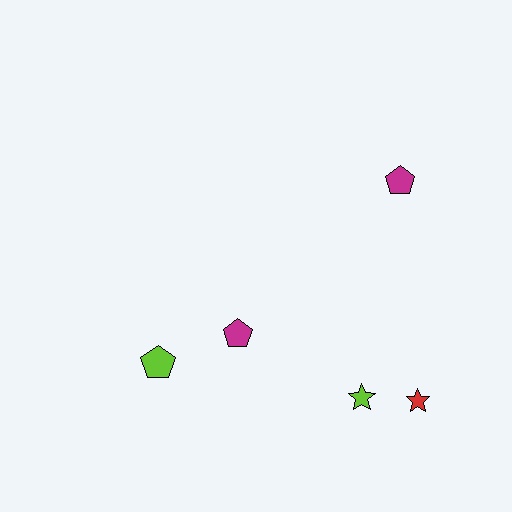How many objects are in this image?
There are 5 objects.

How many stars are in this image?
There are 2 stars.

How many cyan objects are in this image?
There are no cyan objects.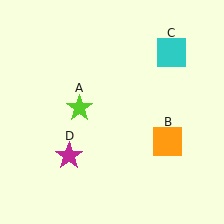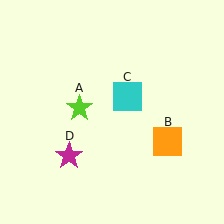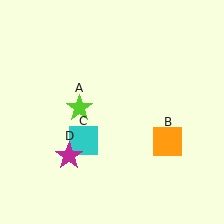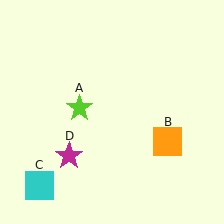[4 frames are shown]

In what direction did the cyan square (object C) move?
The cyan square (object C) moved down and to the left.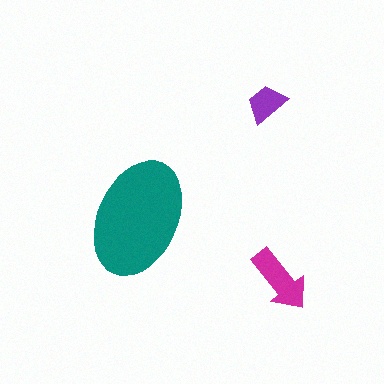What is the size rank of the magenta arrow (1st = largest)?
2nd.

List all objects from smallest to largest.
The purple trapezoid, the magenta arrow, the teal ellipse.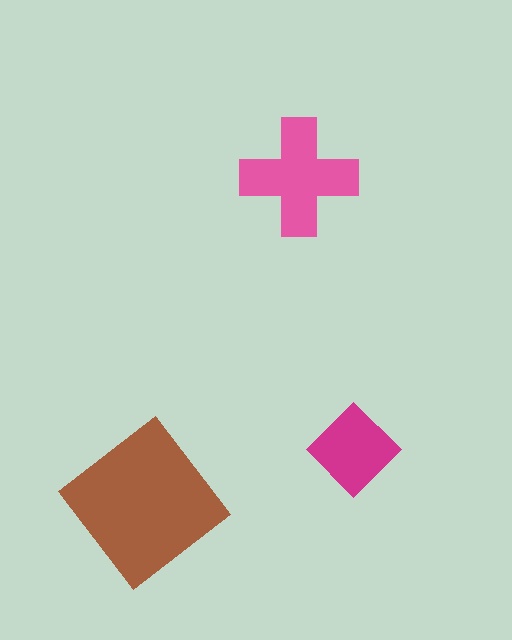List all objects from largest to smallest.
The brown diamond, the pink cross, the magenta diamond.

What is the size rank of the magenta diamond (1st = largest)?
3rd.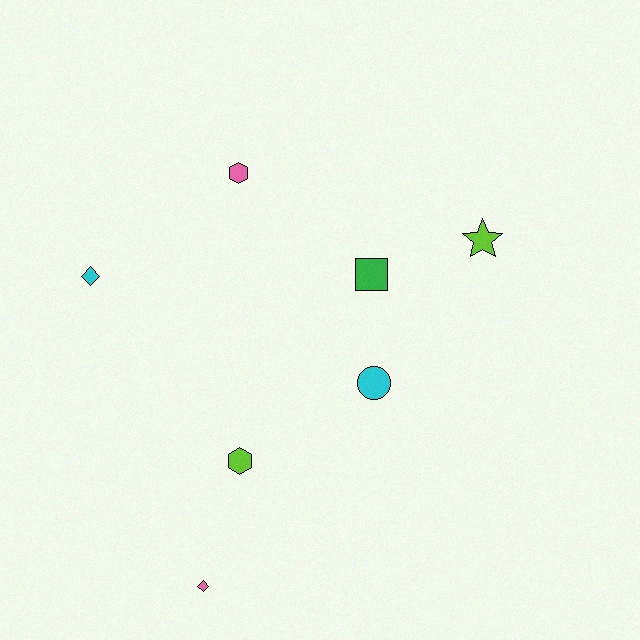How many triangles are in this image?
There are no triangles.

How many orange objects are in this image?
There are no orange objects.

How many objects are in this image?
There are 7 objects.